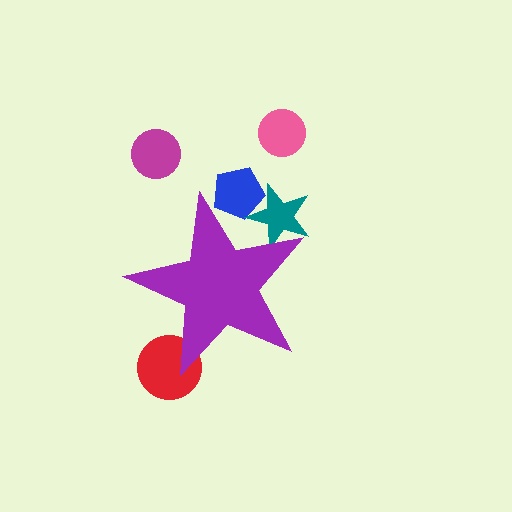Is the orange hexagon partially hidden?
Yes, the orange hexagon is partially hidden behind the purple star.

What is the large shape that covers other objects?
A purple star.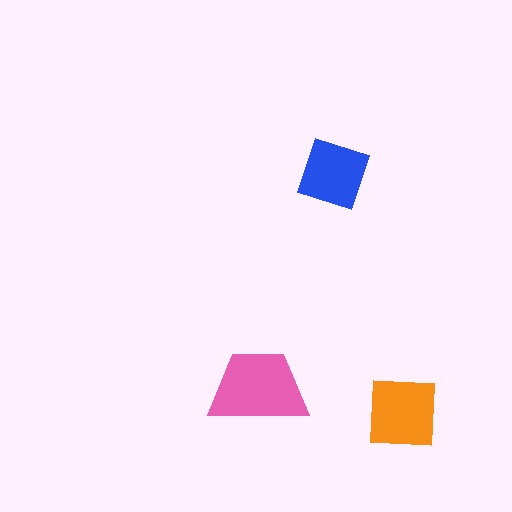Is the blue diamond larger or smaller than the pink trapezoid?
Smaller.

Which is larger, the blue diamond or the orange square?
The orange square.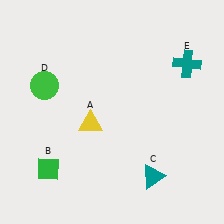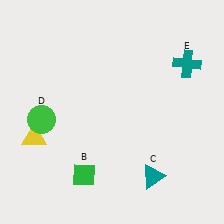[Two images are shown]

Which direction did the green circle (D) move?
The green circle (D) moved down.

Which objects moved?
The objects that moved are: the yellow triangle (A), the green diamond (B), the green circle (D).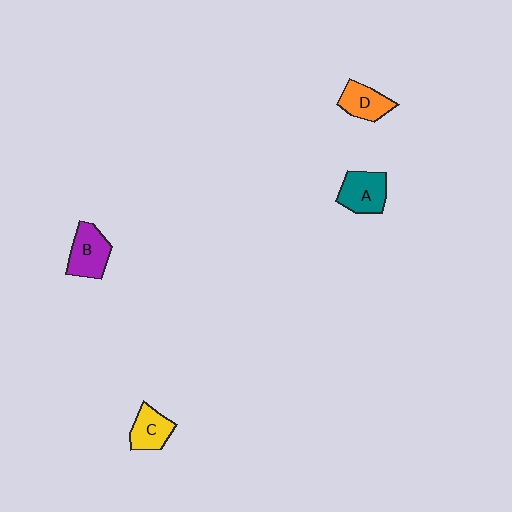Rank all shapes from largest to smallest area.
From largest to smallest: B (purple), A (teal), D (orange), C (yellow).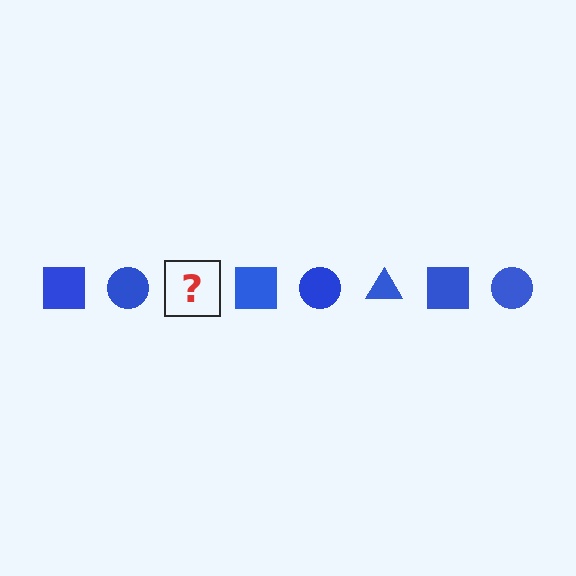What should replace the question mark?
The question mark should be replaced with a blue triangle.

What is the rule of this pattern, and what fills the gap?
The rule is that the pattern cycles through square, circle, triangle shapes in blue. The gap should be filled with a blue triangle.